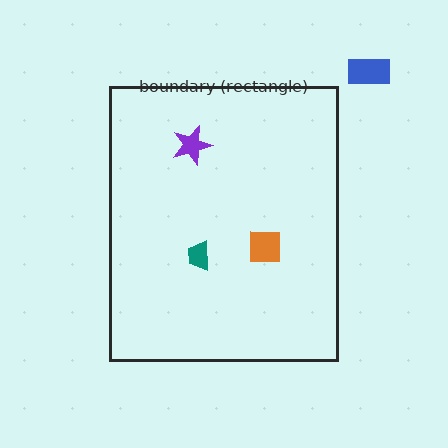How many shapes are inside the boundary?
3 inside, 1 outside.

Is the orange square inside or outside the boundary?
Inside.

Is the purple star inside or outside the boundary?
Inside.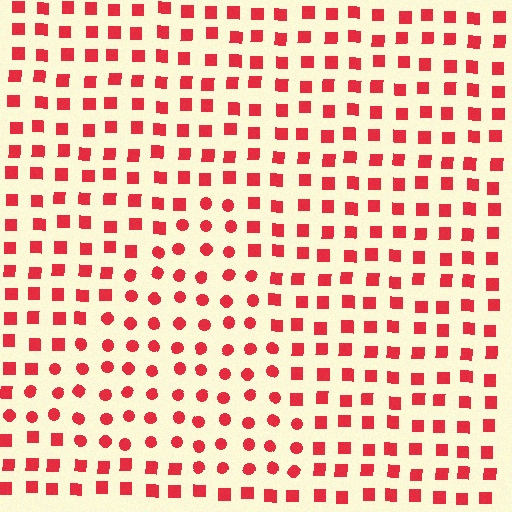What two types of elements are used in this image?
The image uses circles inside the triangle region and squares outside it.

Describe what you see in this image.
The image is filled with small red elements arranged in a uniform grid. A triangle-shaped region contains circles, while the surrounding area contains squares. The boundary is defined purely by the change in element shape.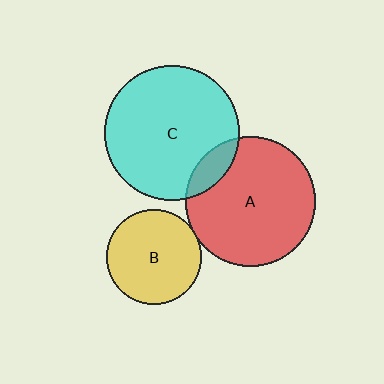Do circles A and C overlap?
Yes.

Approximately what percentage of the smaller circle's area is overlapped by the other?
Approximately 10%.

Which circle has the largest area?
Circle C (cyan).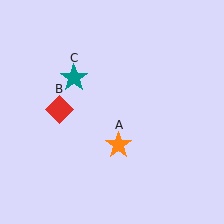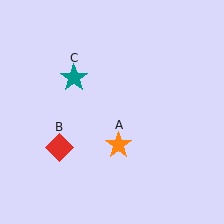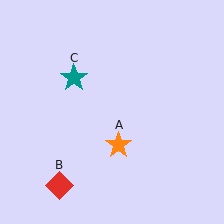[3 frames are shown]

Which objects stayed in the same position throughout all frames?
Orange star (object A) and teal star (object C) remained stationary.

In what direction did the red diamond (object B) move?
The red diamond (object B) moved down.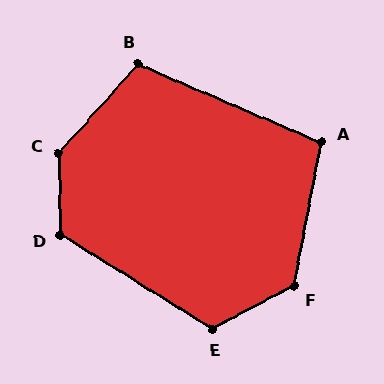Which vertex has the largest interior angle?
C, at approximately 137 degrees.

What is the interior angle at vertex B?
Approximately 108 degrees (obtuse).